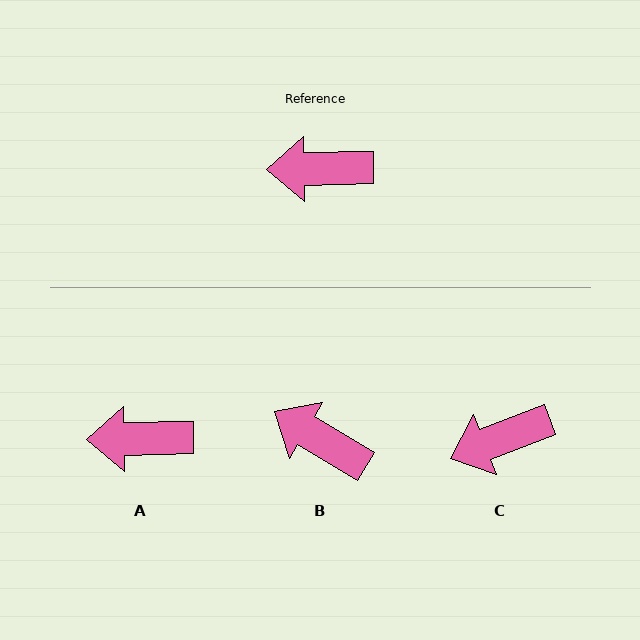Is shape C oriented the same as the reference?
No, it is off by about 21 degrees.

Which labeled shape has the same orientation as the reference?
A.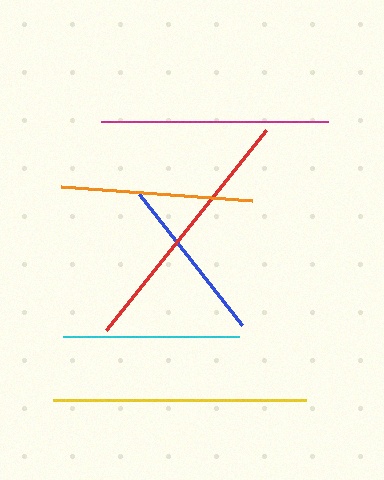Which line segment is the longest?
The red line is the longest at approximately 256 pixels.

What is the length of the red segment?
The red segment is approximately 256 pixels long.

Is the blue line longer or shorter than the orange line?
The orange line is longer than the blue line.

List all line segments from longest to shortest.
From longest to shortest: red, yellow, magenta, orange, cyan, blue.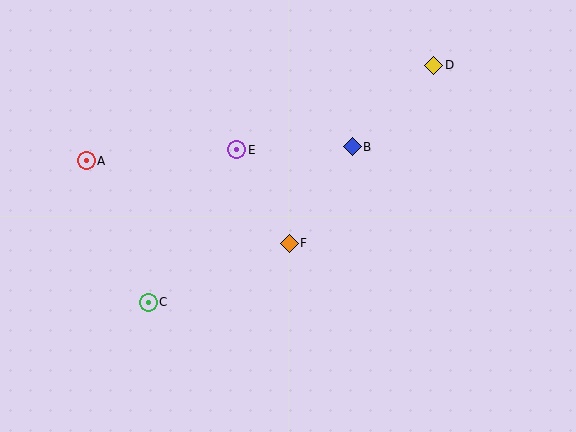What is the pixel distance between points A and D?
The distance between A and D is 360 pixels.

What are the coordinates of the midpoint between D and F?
The midpoint between D and F is at (362, 154).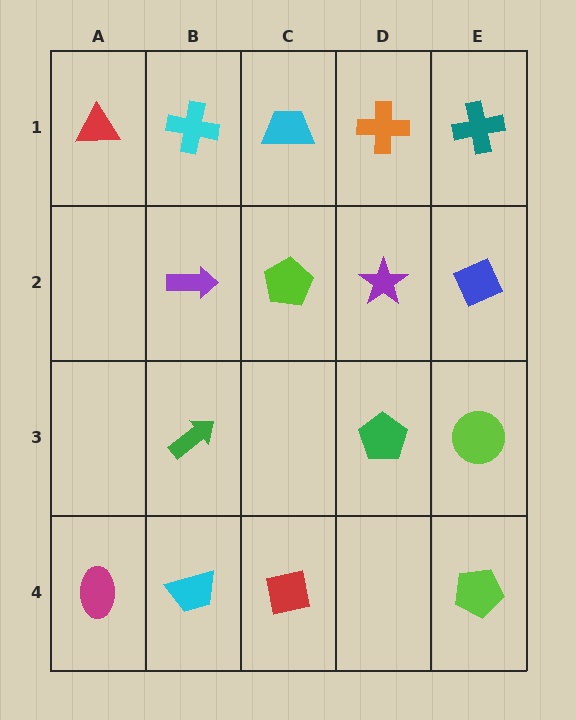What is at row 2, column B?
A purple arrow.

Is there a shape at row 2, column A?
No, that cell is empty.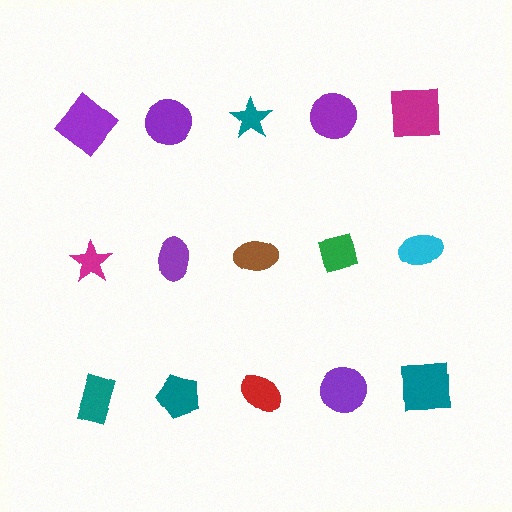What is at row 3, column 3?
A red ellipse.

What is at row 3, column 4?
A purple circle.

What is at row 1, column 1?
A purple diamond.